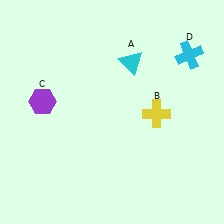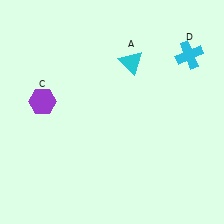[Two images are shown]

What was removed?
The yellow cross (B) was removed in Image 2.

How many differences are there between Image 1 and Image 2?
There is 1 difference between the two images.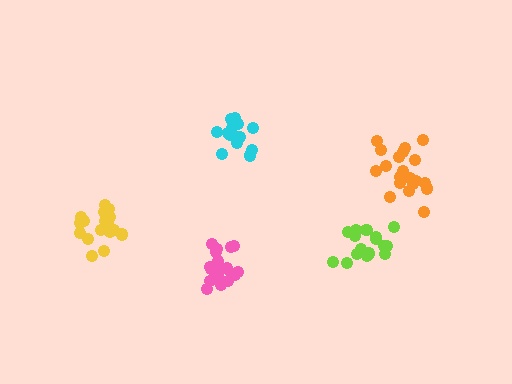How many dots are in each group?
Group 1: 16 dots, Group 2: 18 dots, Group 3: 14 dots, Group 4: 17 dots, Group 5: 20 dots (85 total).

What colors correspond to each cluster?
The clusters are colored: lime, pink, cyan, yellow, orange.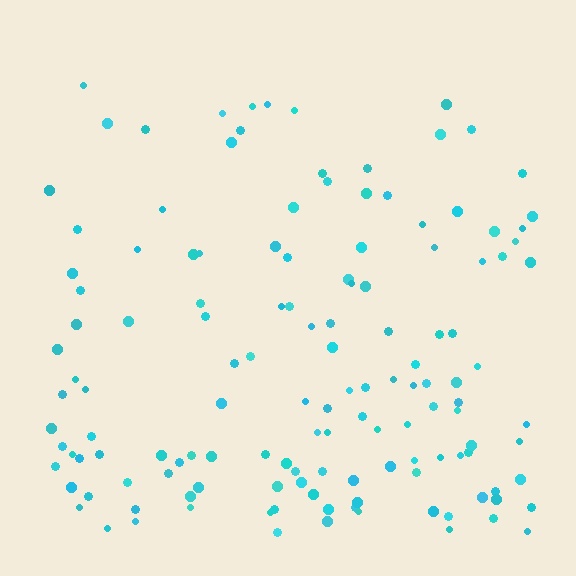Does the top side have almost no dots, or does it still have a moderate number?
Still a moderate number, just noticeably fewer than the bottom.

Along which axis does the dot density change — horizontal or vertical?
Vertical.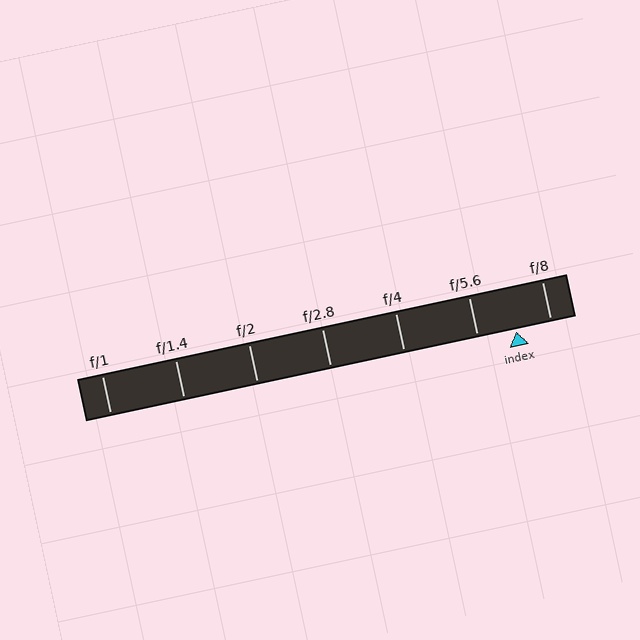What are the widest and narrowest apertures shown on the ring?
The widest aperture shown is f/1 and the narrowest is f/8.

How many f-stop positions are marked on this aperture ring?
There are 7 f-stop positions marked.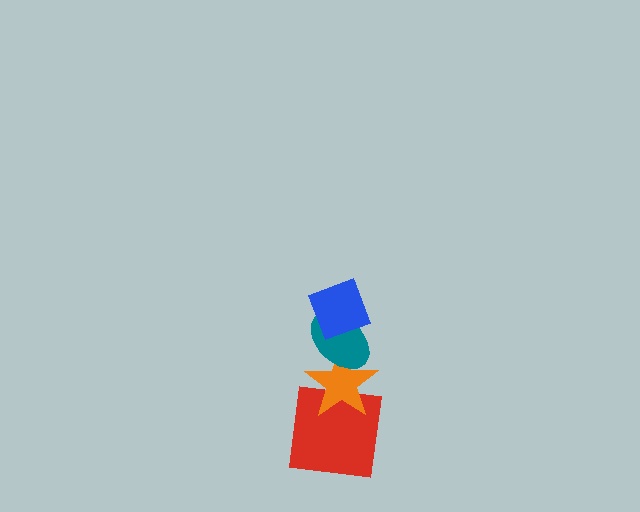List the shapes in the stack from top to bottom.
From top to bottom: the blue diamond, the teal ellipse, the orange star, the red square.